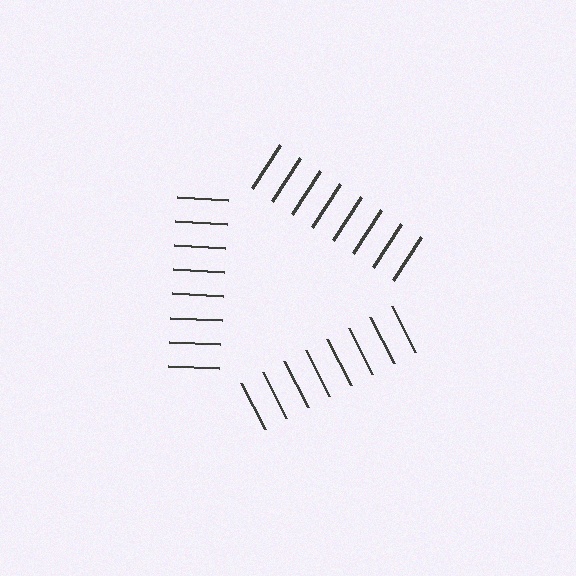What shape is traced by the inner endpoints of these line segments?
An illusory triangle — the line segments terminate on its edges but no continuous stroke is drawn.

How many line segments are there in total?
24 — 8 along each of the 3 edges.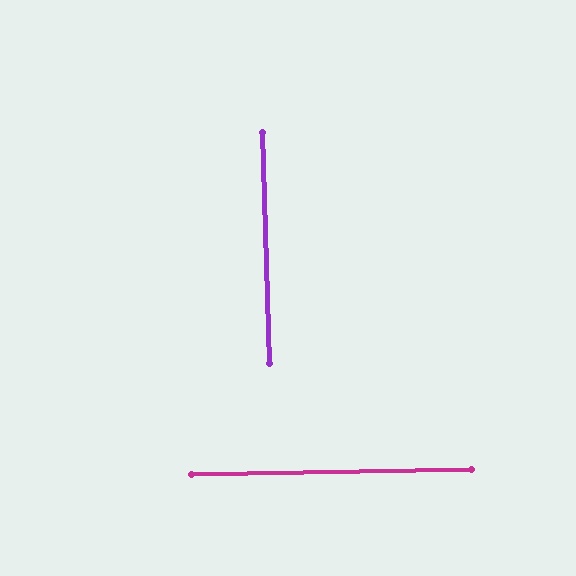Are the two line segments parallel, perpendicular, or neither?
Perpendicular — they meet at approximately 89°.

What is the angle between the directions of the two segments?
Approximately 89 degrees.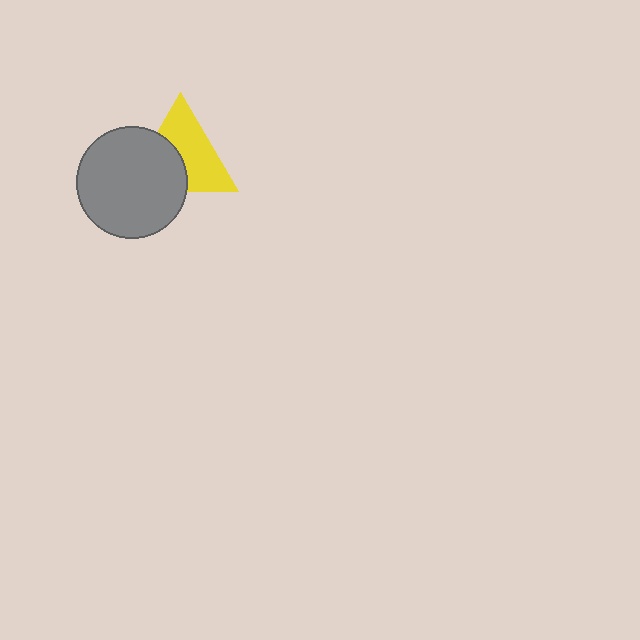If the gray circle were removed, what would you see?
You would see the complete yellow triangle.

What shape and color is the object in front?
The object in front is a gray circle.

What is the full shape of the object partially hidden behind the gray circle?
The partially hidden object is a yellow triangle.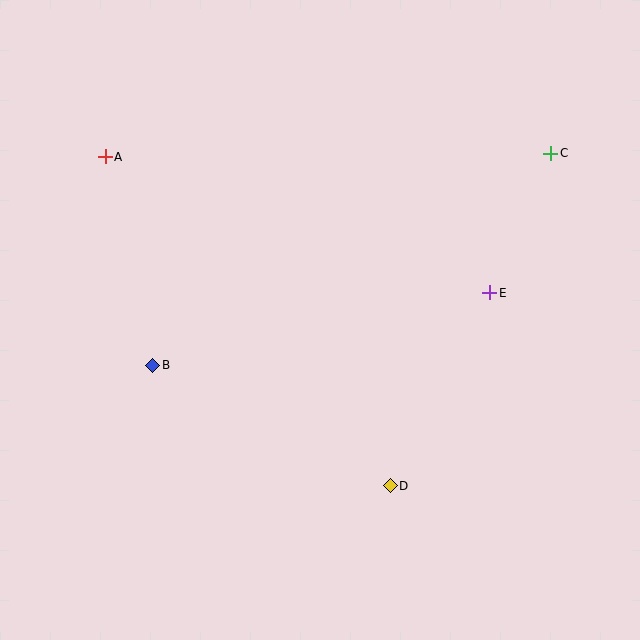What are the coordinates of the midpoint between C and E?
The midpoint between C and E is at (520, 223).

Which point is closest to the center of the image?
Point E at (490, 293) is closest to the center.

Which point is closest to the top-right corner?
Point C is closest to the top-right corner.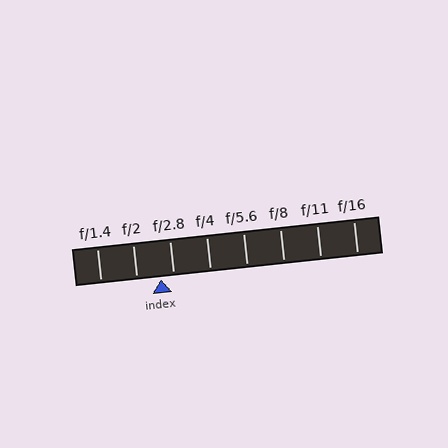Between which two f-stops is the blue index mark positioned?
The index mark is between f/2 and f/2.8.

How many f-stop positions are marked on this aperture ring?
There are 8 f-stop positions marked.